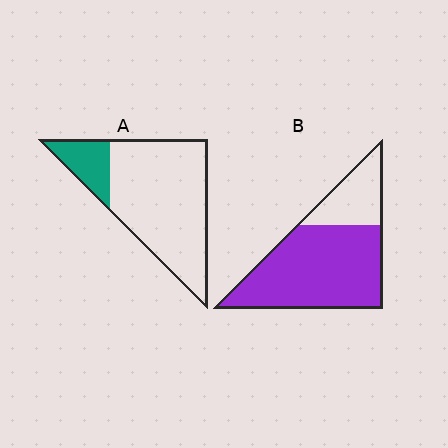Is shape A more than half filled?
No.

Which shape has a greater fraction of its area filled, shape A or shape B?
Shape B.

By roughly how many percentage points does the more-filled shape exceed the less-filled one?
By roughly 55 percentage points (B over A).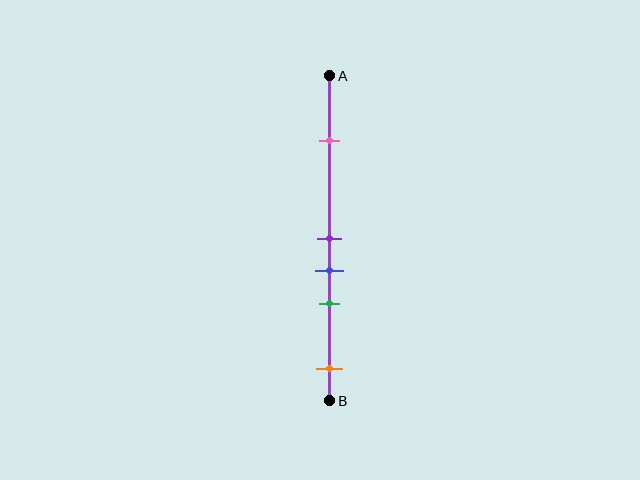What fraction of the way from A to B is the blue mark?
The blue mark is approximately 60% (0.6) of the way from A to B.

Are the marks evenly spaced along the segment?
No, the marks are not evenly spaced.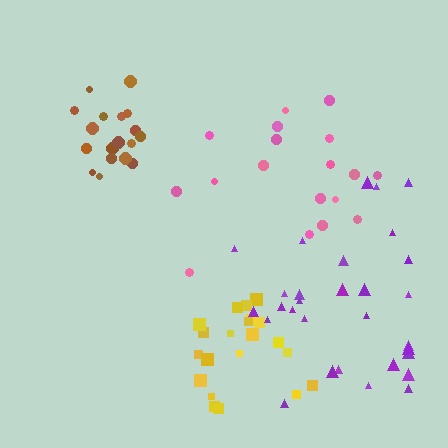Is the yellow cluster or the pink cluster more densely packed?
Yellow.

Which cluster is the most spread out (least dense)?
Pink.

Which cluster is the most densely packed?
Brown.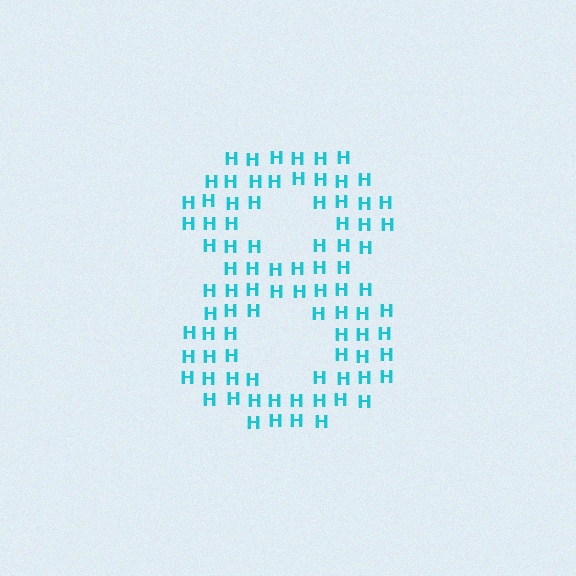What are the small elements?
The small elements are letter H's.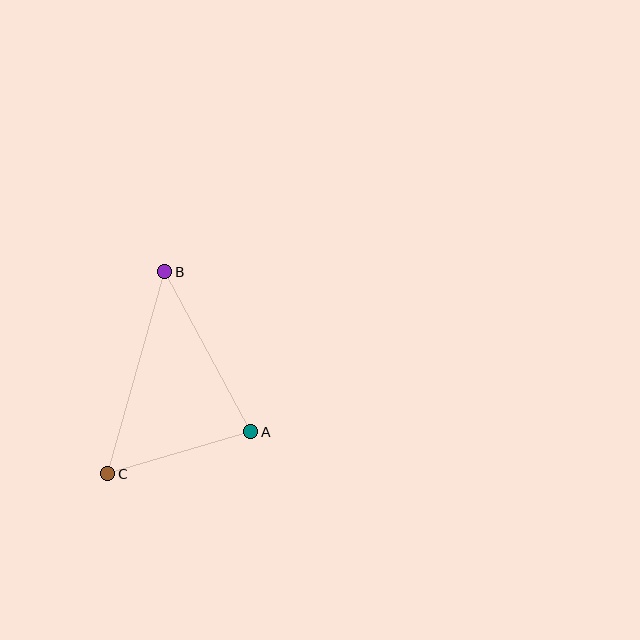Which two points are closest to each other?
Points A and C are closest to each other.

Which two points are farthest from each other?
Points B and C are farthest from each other.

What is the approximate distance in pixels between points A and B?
The distance between A and B is approximately 182 pixels.